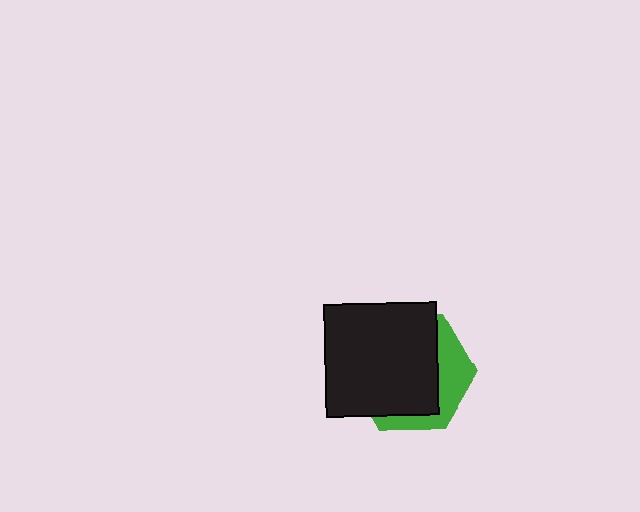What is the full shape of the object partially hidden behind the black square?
The partially hidden object is a green hexagon.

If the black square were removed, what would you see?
You would see the complete green hexagon.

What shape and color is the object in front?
The object in front is a black square.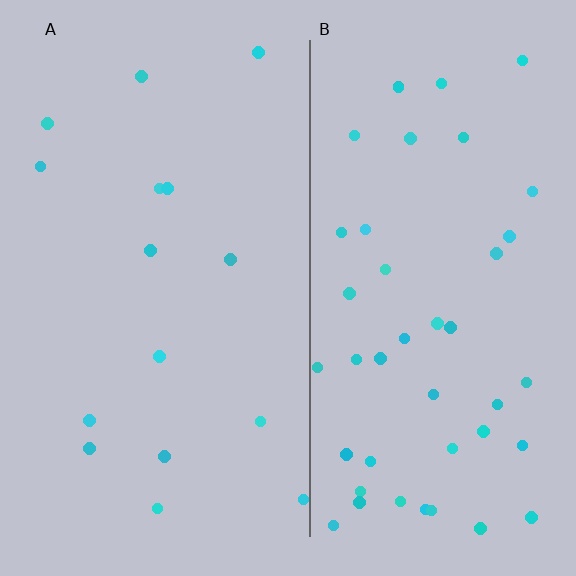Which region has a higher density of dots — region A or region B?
B (the right).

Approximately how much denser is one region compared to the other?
Approximately 2.9× — region B over region A.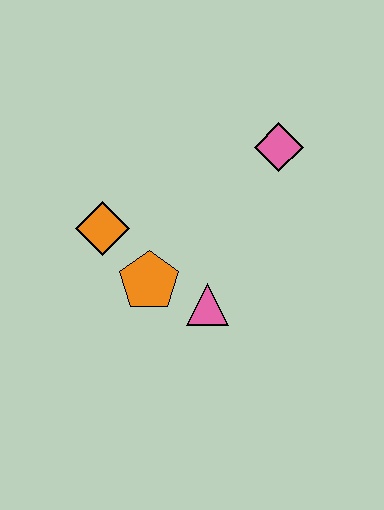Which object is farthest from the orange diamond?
The pink diamond is farthest from the orange diamond.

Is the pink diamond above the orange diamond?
Yes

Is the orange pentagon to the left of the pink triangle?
Yes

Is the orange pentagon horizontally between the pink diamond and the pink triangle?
No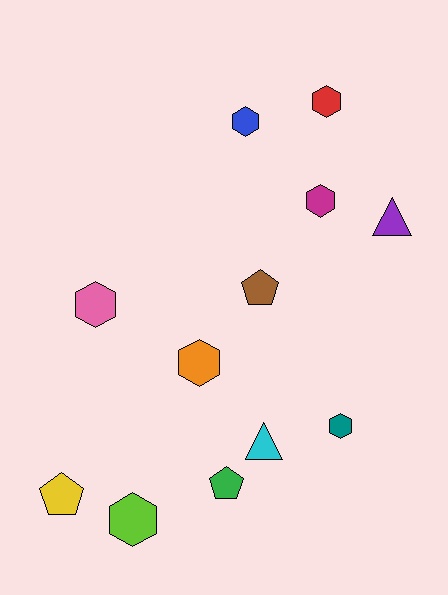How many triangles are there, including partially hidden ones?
There are 2 triangles.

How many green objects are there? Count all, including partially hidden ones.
There is 1 green object.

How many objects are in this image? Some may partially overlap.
There are 12 objects.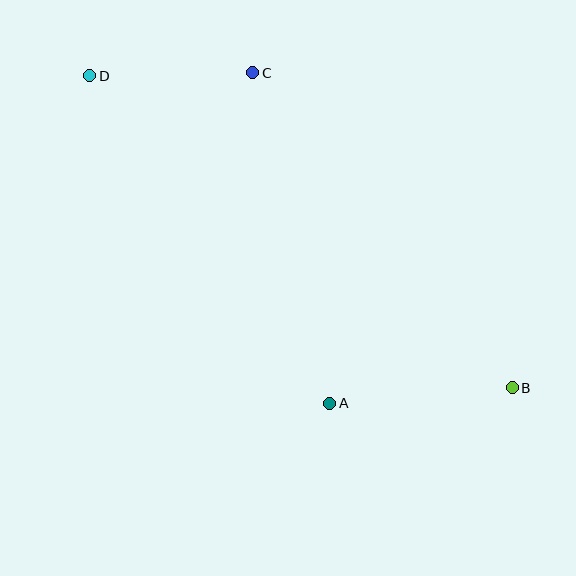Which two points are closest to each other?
Points C and D are closest to each other.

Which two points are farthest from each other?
Points B and D are farthest from each other.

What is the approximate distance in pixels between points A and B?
The distance between A and B is approximately 183 pixels.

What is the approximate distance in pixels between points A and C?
The distance between A and C is approximately 339 pixels.